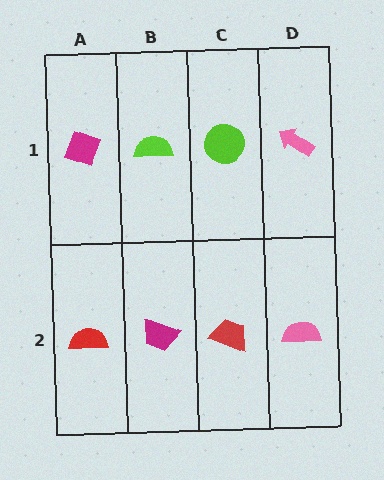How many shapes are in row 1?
4 shapes.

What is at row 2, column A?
A red semicircle.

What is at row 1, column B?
A lime semicircle.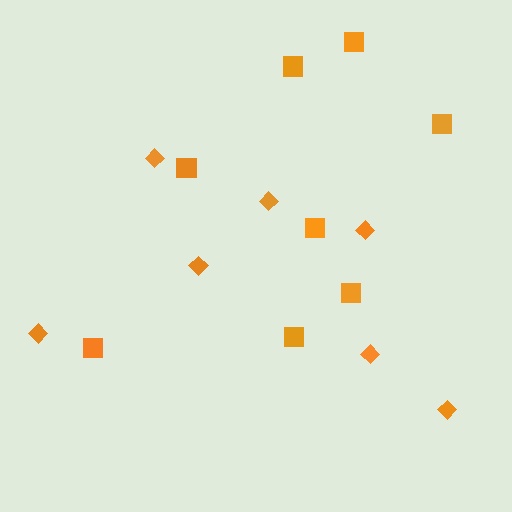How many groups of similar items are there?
There are 2 groups: one group of squares (8) and one group of diamonds (7).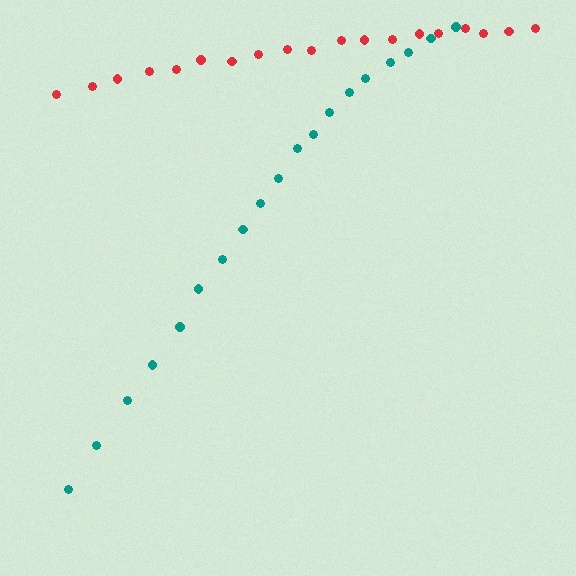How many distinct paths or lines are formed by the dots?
There are 2 distinct paths.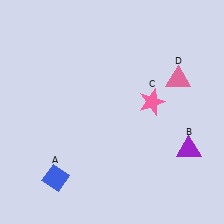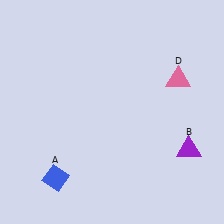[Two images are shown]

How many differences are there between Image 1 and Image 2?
There is 1 difference between the two images.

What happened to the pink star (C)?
The pink star (C) was removed in Image 2. It was in the top-right area of Image 1.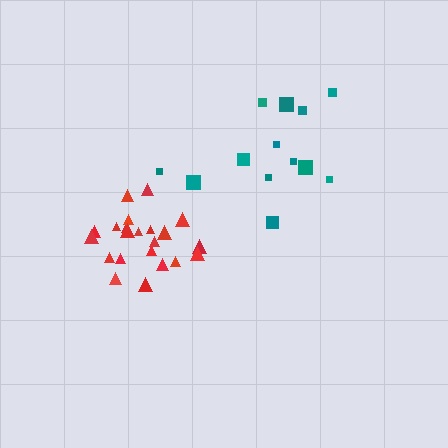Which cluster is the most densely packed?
Red.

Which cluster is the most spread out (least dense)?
Teal.